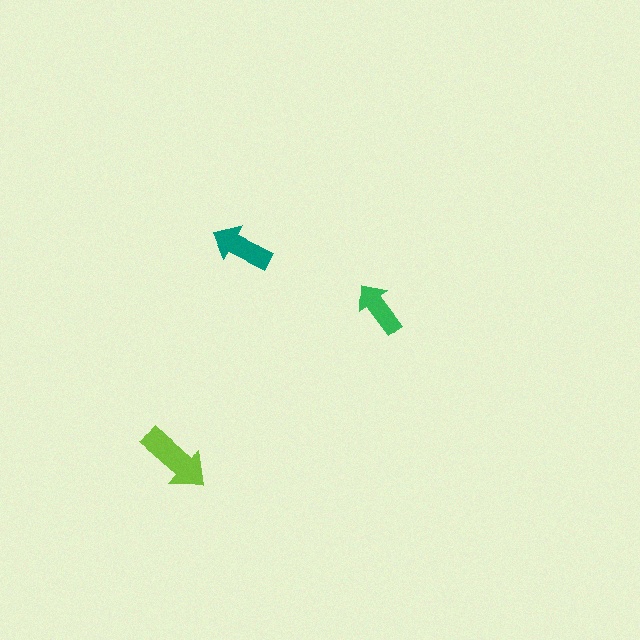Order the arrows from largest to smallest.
the lime one, the teal one, the green one.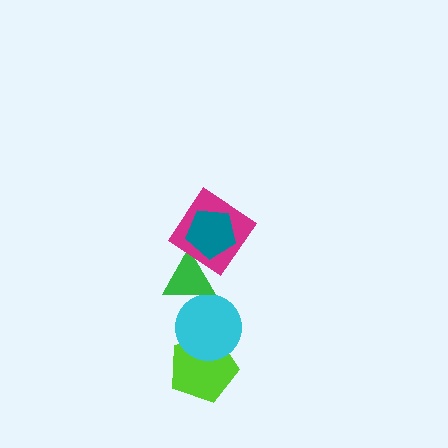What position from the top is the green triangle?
The green triangle is 3rd from the top.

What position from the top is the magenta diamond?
The magenta diamond is 2nd from the top.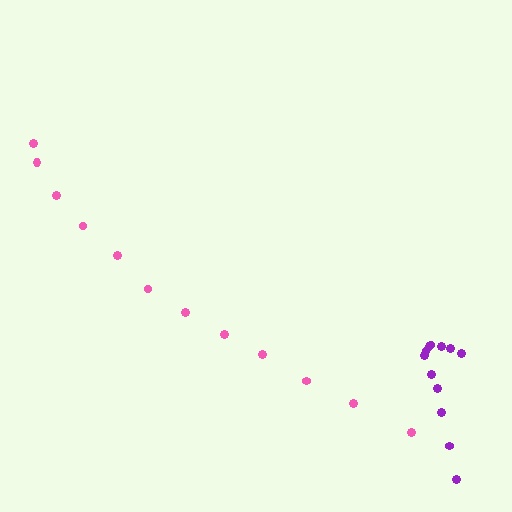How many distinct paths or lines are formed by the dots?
There are 2 distinct paths.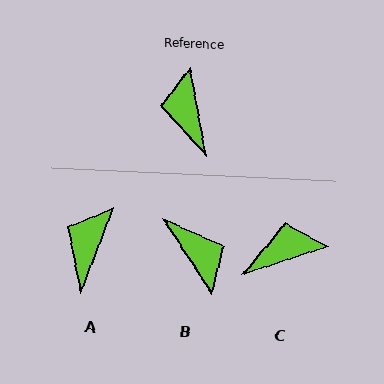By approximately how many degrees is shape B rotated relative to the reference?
Approximately 157 degrees clockwise.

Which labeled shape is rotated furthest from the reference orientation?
B, about 157 degrees away.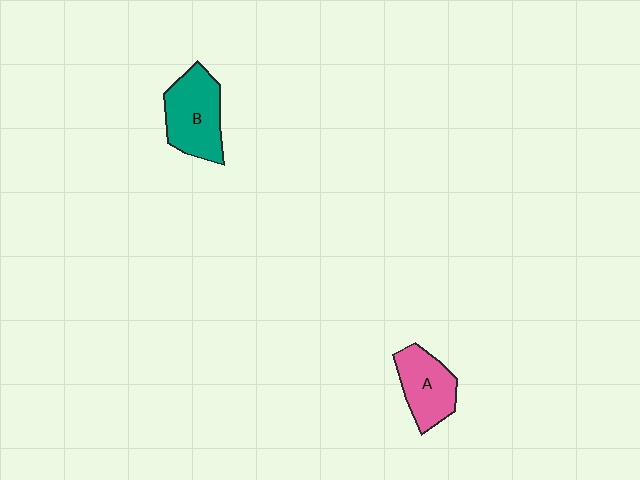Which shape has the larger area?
Shape B (teal).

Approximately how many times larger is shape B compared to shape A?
Approximately 1.2 times.